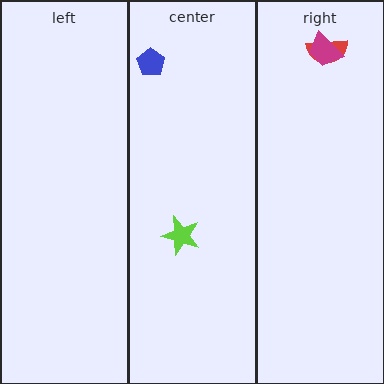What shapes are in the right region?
The red semicircle, the magenta trapezoid.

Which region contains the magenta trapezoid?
The right region.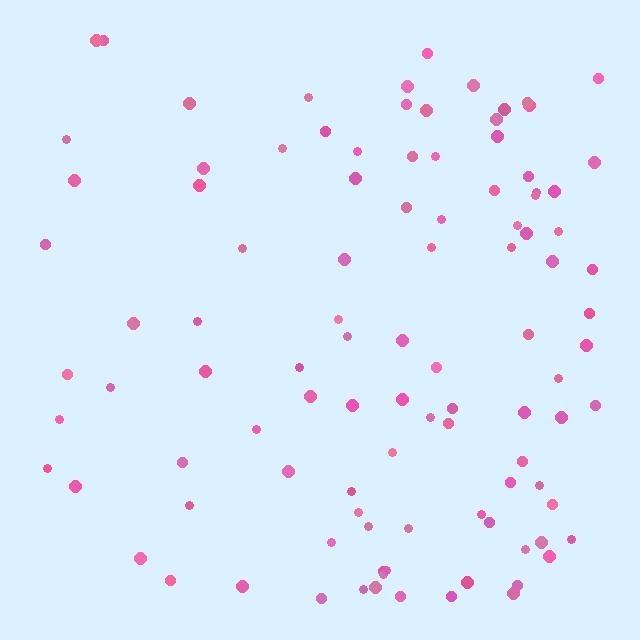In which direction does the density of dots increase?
From left to right, with the right side densest.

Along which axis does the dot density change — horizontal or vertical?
Horizontal.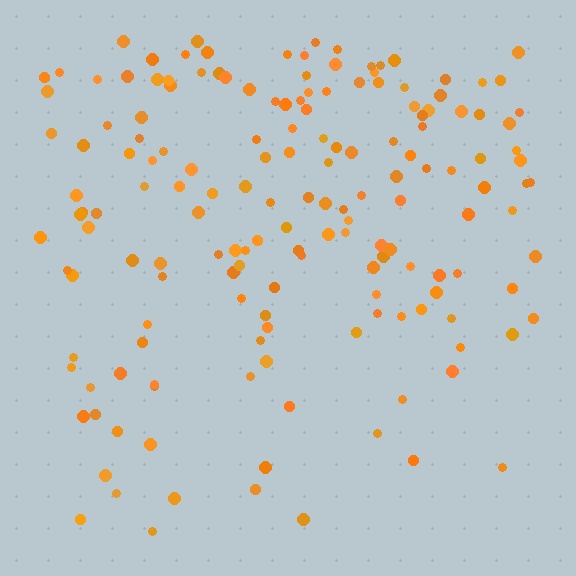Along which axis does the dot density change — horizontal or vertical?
Vertical.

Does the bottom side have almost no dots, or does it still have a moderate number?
Still a moderate number, just noticeably fewer than the top.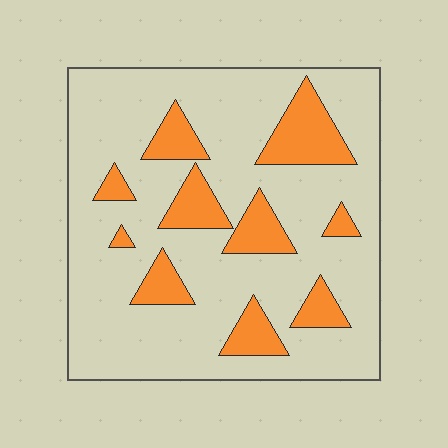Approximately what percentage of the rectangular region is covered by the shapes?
Approximately 20%.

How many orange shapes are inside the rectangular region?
10.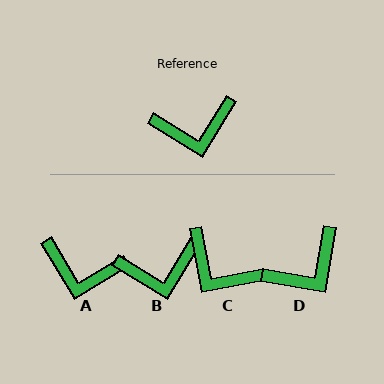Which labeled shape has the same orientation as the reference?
B.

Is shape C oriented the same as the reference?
No, it is off by about 48 degrees.